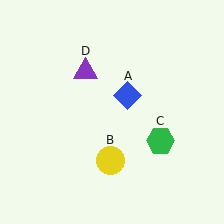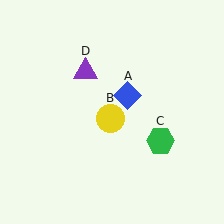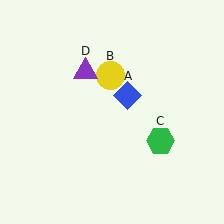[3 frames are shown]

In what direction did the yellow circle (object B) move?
The yellow circle (object B) moved up.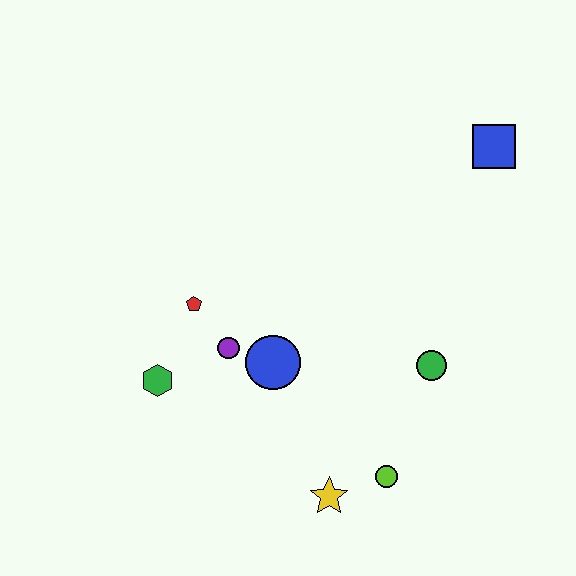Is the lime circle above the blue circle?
No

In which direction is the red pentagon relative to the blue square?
The red pentagon is to the left of the blue square.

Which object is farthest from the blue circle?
The blue square is farthest from the blue circle.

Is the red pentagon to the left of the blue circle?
Yes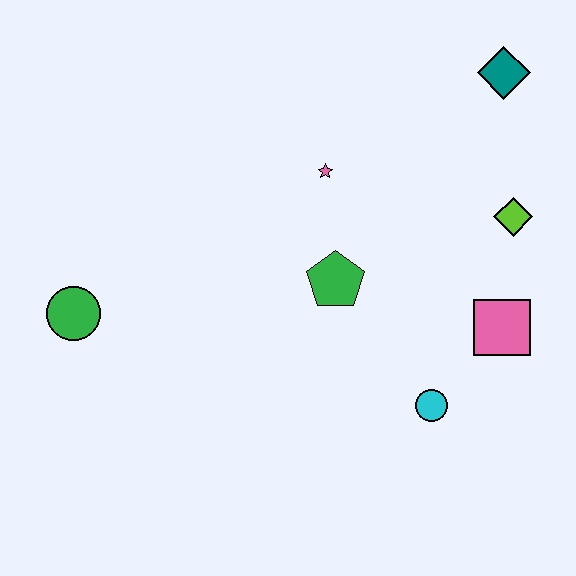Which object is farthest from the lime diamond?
The green circle is farthest from the lime diamond.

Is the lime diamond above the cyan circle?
Yes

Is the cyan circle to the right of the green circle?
Yes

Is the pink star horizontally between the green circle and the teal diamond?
Yes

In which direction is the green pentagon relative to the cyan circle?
The green pentagon is above the cyan circle.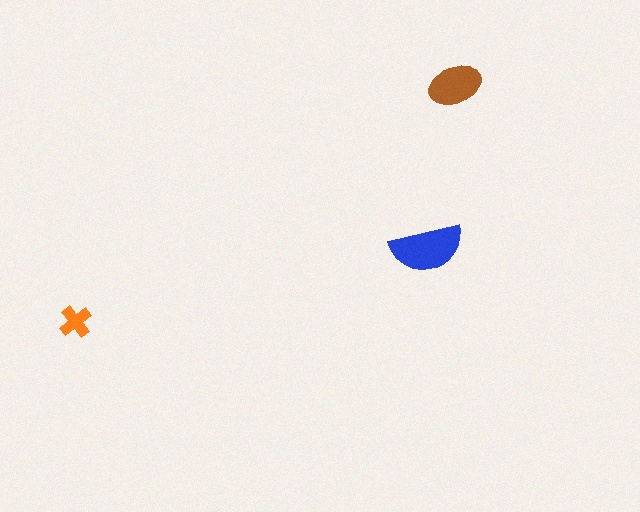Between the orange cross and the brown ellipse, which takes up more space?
The brown ellipse.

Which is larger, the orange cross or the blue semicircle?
The blue semicircle.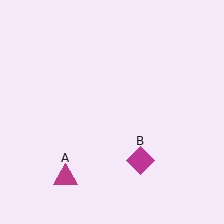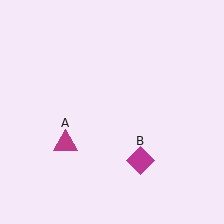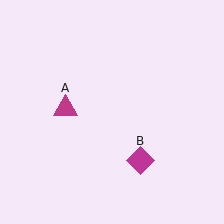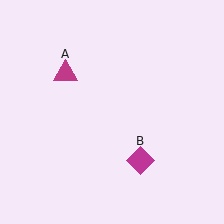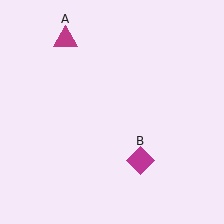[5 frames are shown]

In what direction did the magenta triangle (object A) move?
The magenta triangle (object A) moved up.